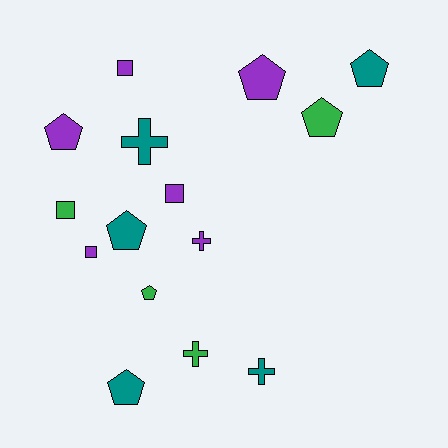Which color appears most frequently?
Purple, with 6 objects.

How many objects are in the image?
There are 15 objects.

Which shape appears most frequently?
Pentagon, with 7 objects.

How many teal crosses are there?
There are 2 teal crosses.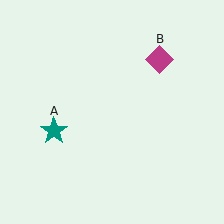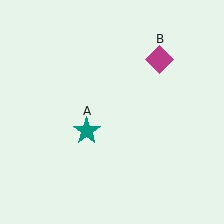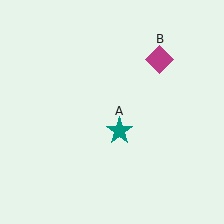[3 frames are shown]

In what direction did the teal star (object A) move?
The teal star (object A) moved right.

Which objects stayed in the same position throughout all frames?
Magenta diamond (object B) remained stationary.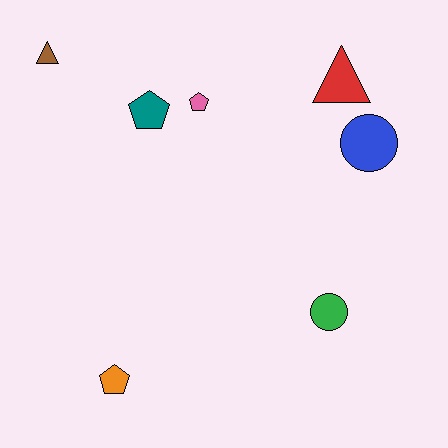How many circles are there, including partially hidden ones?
There are 2 circles.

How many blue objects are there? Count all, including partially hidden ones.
There is 1 blue object.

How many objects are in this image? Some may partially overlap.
There are 7 objects.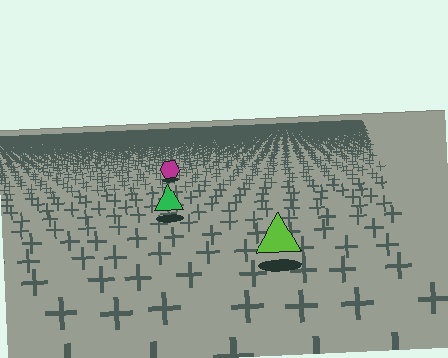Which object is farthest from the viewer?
The magenta hexagon is farthest from the viewer. It appears smaller and the ground texture around it is denser.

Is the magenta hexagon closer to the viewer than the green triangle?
No. The green triangle is closer — you can tell from the texture gradient: the ground texture is coarser near it.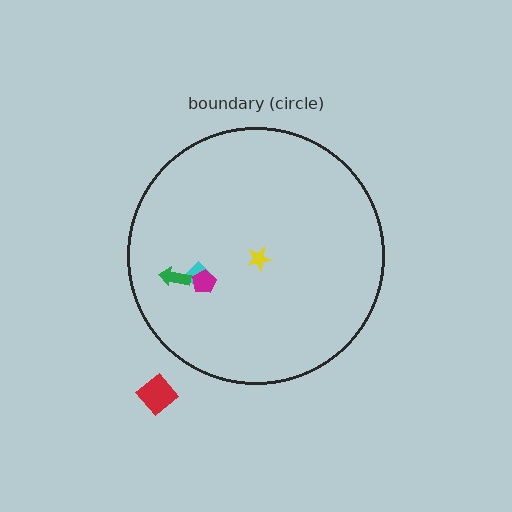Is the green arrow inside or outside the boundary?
Inside.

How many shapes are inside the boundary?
4 inside, 1 outside.